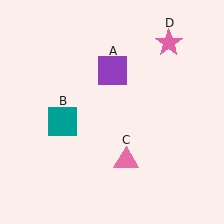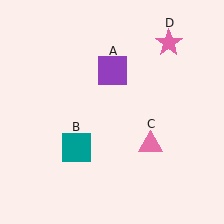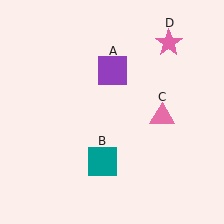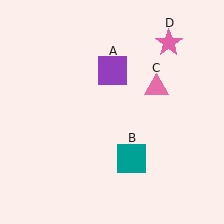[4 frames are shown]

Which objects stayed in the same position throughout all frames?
Purple square (object A) and pink star (object D) remained stationary.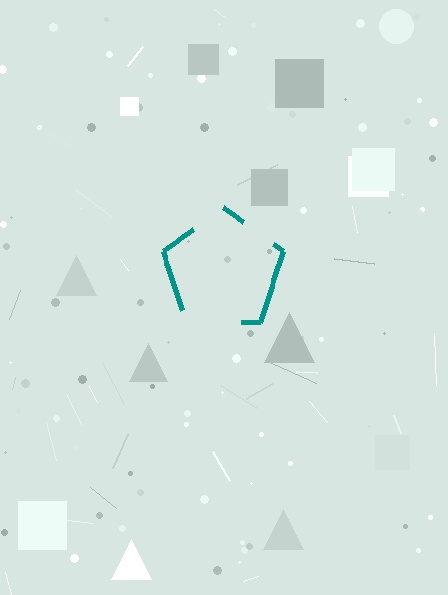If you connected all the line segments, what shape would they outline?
They would outline a pentagon.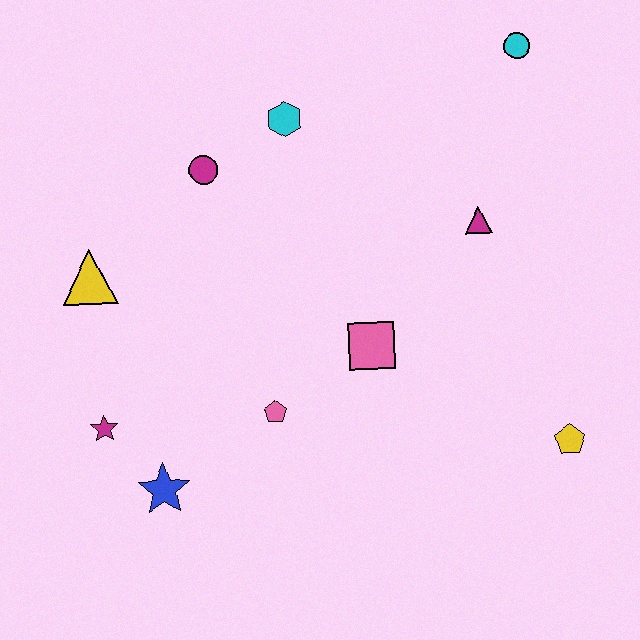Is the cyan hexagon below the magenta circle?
No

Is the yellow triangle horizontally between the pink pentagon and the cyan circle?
No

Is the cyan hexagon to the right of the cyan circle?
No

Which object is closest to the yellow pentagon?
The pink square is closest to the yellow pentagon.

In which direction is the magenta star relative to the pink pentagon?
The magenta star is to the left of the pink pentagon.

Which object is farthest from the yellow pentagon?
The yellow triangle is farthest from the yellow pentagon.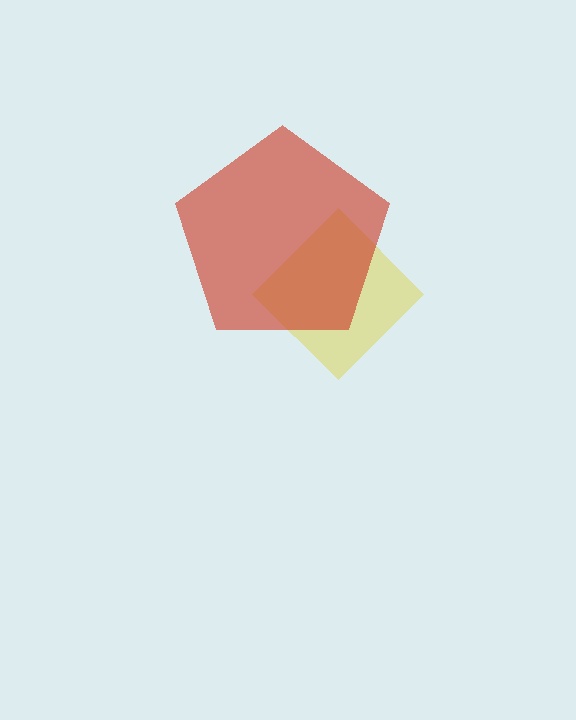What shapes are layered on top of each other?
The layered shapes are: a yellow diamond, a red pentagon.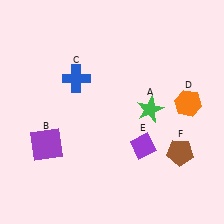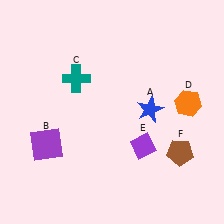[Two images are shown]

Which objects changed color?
A changed from green to blue. C changed from blue to teal.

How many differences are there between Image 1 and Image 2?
There are 2 differences between the two images.